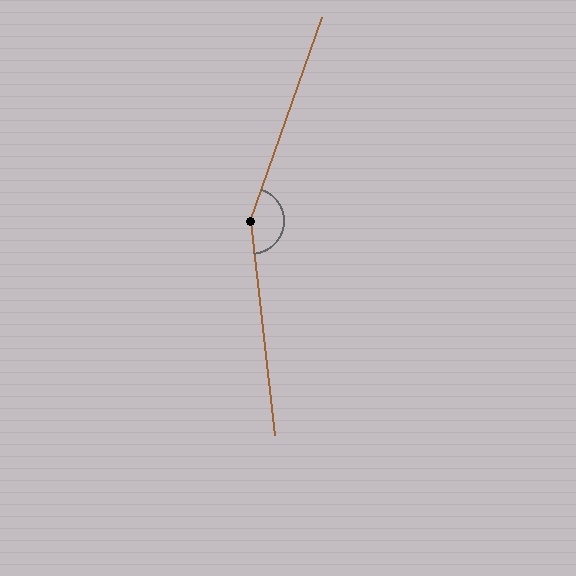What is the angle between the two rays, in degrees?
Approximately 154 degrees.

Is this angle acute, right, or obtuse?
It is obtuse.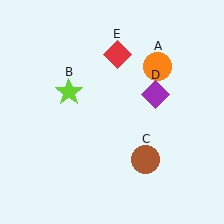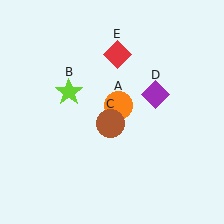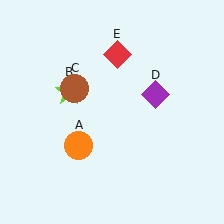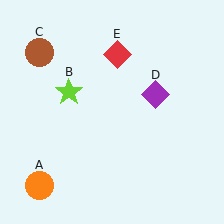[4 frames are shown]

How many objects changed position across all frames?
2 objects changed position: orange circle (object A), brown circle (object C).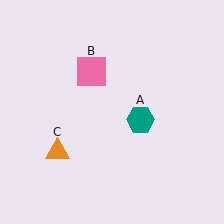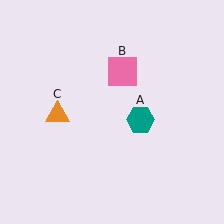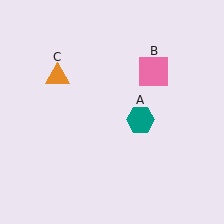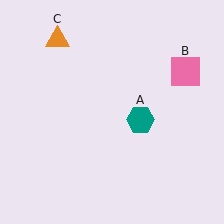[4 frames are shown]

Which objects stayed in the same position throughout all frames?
Teal hexagon (object A) remained stationary.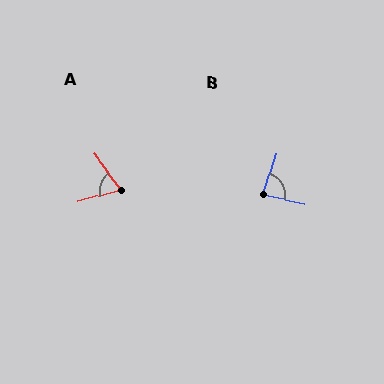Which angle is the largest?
B, at approximately 84 degrees.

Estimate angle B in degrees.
Approximately 84 degrees.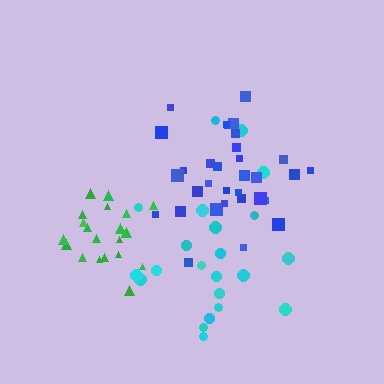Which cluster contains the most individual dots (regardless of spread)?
Blue (32).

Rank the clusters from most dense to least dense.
green, blue, cyan.